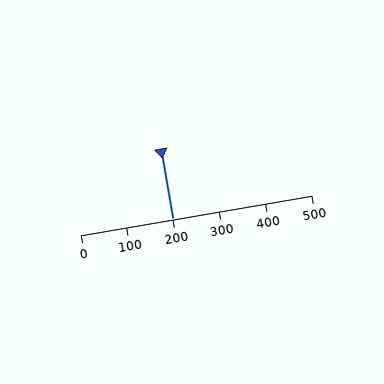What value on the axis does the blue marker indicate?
The marker indicates approximately 200.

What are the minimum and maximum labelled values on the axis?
The axis runs from 0 to 500.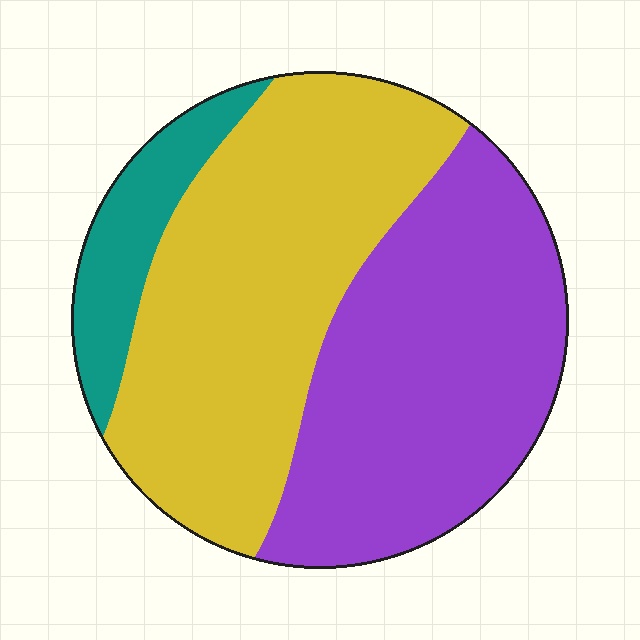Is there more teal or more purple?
Purple.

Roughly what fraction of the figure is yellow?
Yellow takes up about one half (1/2) of the figure.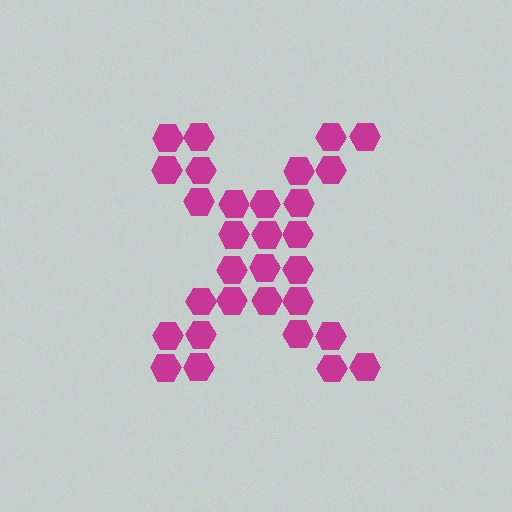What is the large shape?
The large shape is the letter X.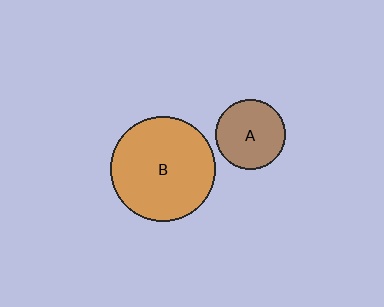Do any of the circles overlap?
No, none of the circles overlap.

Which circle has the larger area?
Circle B (orange).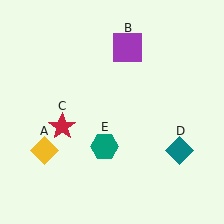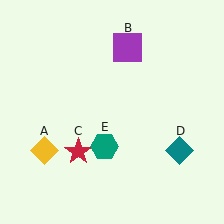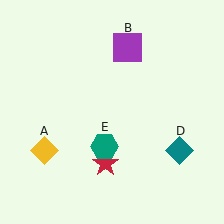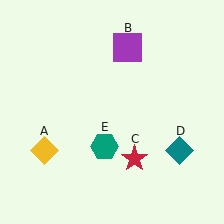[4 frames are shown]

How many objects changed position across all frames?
1 object changed position: red star (object C).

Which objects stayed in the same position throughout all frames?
Yellow diamond (object A) and purple square (object B) and teal diamond (object D) and teal hexagon (object E) remained stationary.